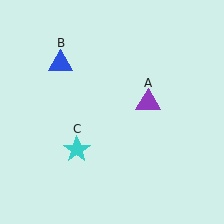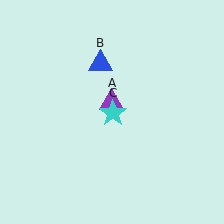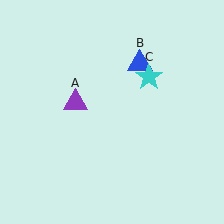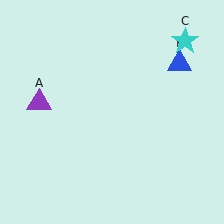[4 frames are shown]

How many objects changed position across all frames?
3 objects changed position: purple triangle (object A), blue triangle (object B), cyan star (object C).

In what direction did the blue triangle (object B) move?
The blue triangle (object B) moved right.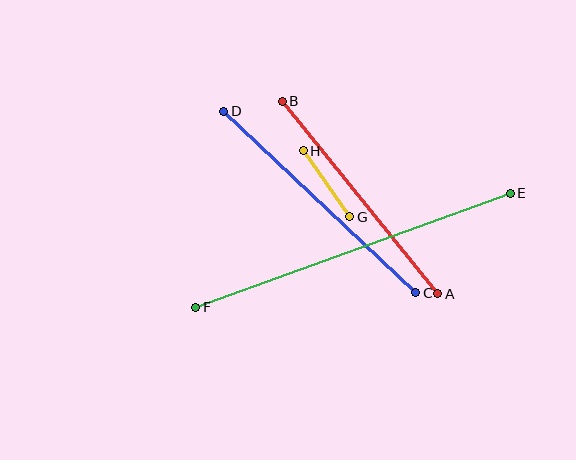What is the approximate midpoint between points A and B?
The midpoint is at approximately (360, 198) pixels.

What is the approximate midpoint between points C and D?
The midpoint is at approximately (320, 202) pixels.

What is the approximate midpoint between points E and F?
The midpoint is at approximately (353, 250) pixels.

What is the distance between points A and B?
The distance is approximately 248 pixels.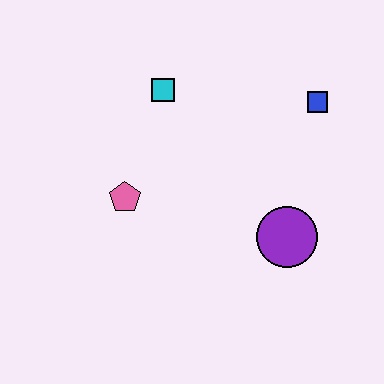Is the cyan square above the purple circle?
Yes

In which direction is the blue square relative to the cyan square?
The blue square is to the right of the cyan square.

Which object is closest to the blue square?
The purple circle is closest to the blue square.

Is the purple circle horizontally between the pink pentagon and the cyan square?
No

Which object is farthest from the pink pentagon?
The blue square is farthest from the pink pentagon.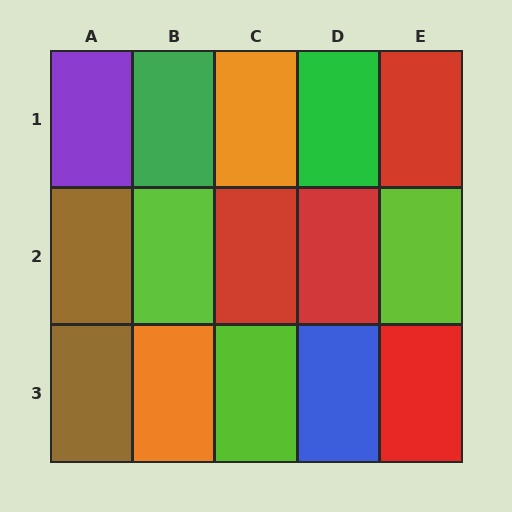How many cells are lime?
3 cells are lime.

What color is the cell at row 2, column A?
Brown.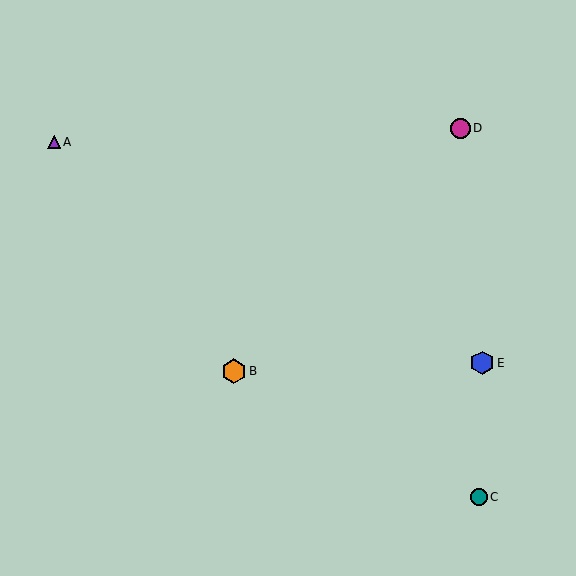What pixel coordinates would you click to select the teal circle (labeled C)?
Click at (479, 497) to select the teal circle C.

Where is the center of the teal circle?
The center of the teal circle is at (479, 497).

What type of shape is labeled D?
Shape D is a magenta circle.